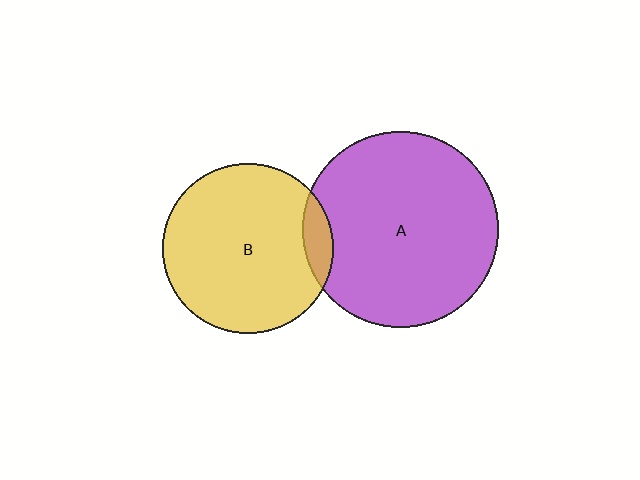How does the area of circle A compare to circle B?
Approximately 1.3 times.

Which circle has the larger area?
Circle A (purple).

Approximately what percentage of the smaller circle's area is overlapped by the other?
Approximately 10%.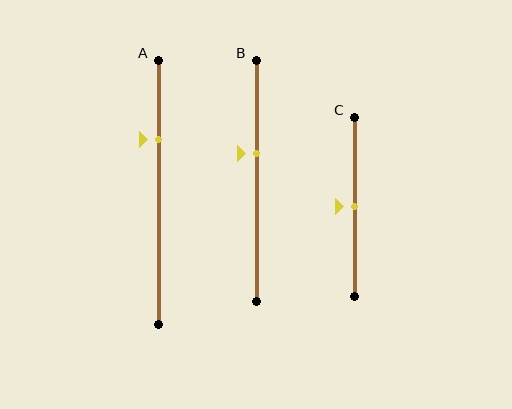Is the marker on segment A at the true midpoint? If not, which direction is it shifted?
No, the marker on segment A is shifted upward by about 20% of the segment length.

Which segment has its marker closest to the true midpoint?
Segment C has its marker closest to the true midpoint.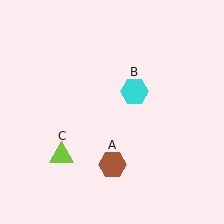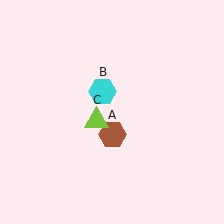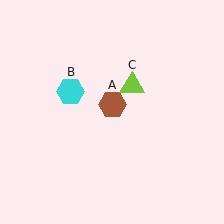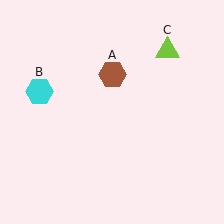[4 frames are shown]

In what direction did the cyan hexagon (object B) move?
The cyan hexagon (object B) moved left.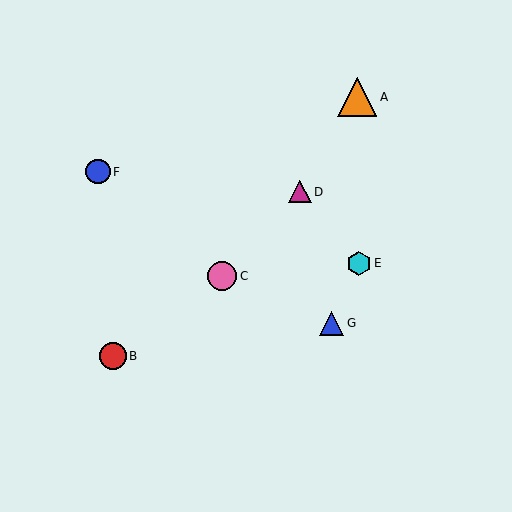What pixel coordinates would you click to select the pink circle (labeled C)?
Click at (222, 276) to select the pink circle C.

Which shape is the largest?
The orange triangle (labeled A) is the largest.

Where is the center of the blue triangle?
The center of the blue triangle is at (332, 323).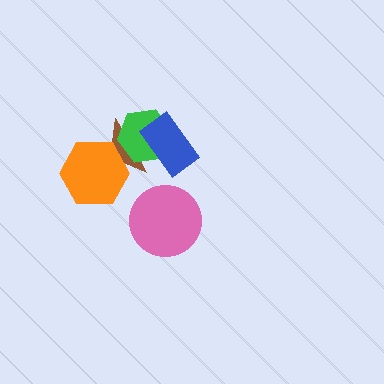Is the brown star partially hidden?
Yes, it is partially covered by another shape.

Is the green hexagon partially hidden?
Yes, it is partially covered by another shape.